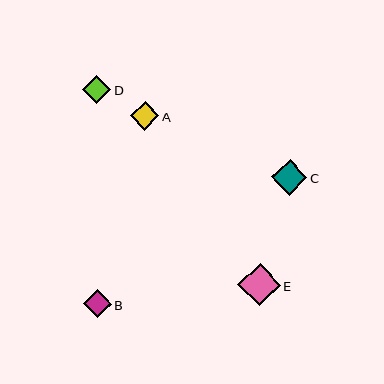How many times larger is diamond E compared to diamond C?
Diamond E is approximately 1.2 times the size of diamond C.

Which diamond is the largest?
Diamond E is the largest with a size of approximately 42 pixels.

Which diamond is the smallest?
Diamond B is the smallest with a size of approximately 28 pixels.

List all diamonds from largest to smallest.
From largest to smallest: E, C, A, D, B.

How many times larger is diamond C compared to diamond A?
Diamond C is approximately 1.3 times the size of diamond A.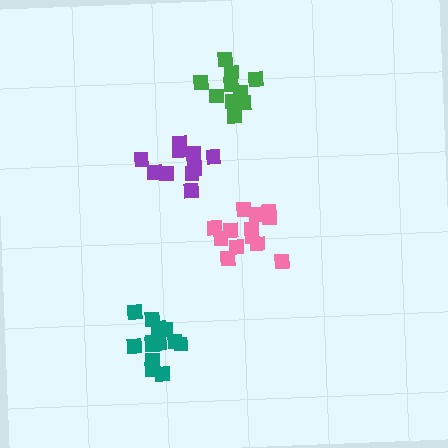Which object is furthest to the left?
The teal cluster is leftmost.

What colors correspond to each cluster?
The clusters are colored: teal, purple, green, pink.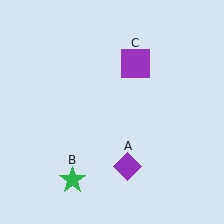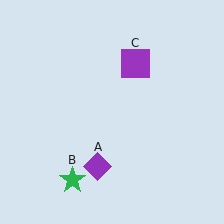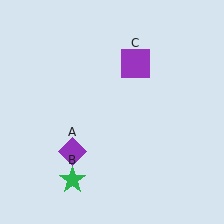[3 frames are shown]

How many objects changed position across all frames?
1 object changed position: purple diamond (object A).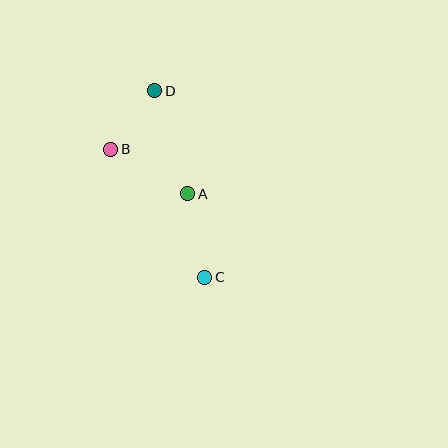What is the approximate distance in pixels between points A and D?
The distance between A and D is approximately 108 pixels.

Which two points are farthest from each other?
Points C and D are farthest from each other.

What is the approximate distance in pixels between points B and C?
The distance between B and C is approximately 159 pixels.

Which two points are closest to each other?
Points B and D are closest to each other.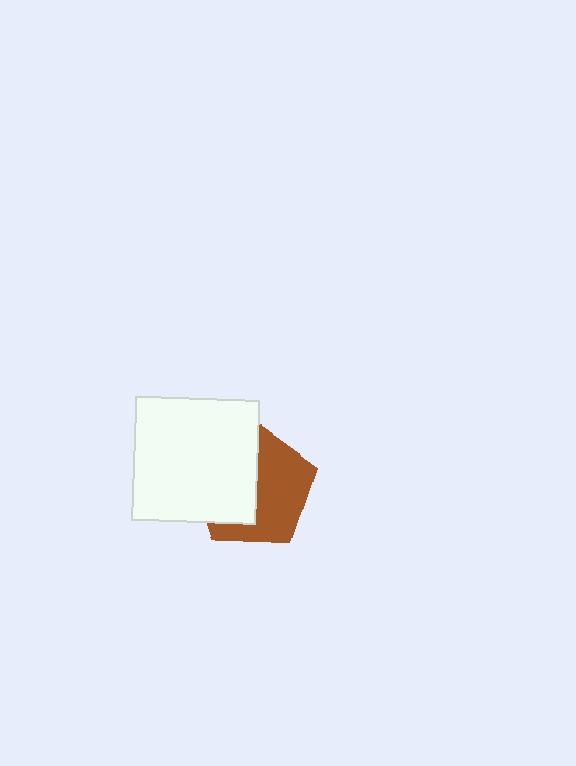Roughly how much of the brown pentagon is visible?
About half of it is visible (roughly 52%).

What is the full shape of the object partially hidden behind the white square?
The partially hidden object is a brown pentagon.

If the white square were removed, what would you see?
You would see the complete brown pentagon.